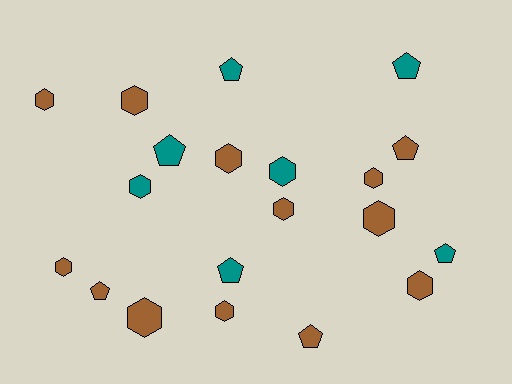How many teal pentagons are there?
There are 5 teal pentagons.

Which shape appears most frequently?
Hexagon, with 12 objects.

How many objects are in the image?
There are 20 objects.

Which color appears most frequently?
Brown, with 13 objects.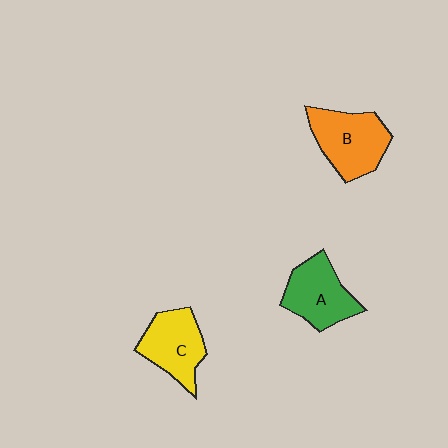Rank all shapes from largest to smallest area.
From largest to smallest: B (orange), A (green), C (yellow).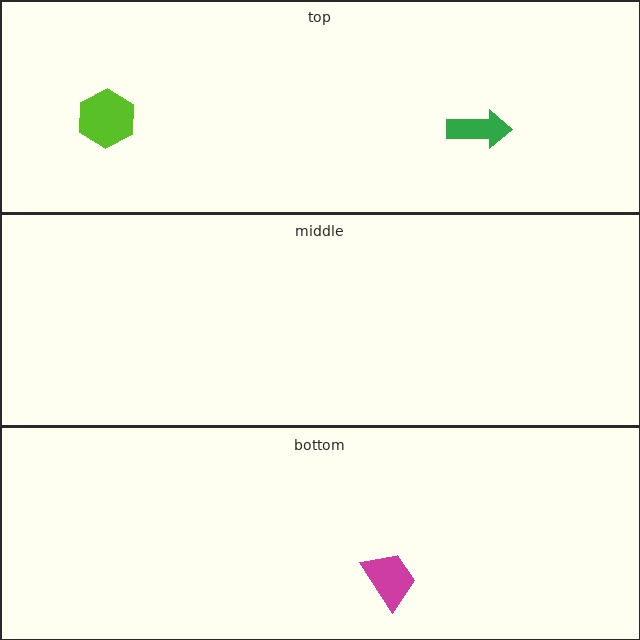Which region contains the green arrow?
The top region.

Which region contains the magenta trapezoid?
The bottom region.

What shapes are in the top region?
The lime hexagon, the green arrow.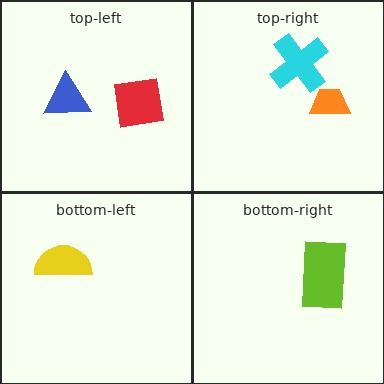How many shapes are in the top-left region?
2.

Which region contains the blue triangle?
The top-left region.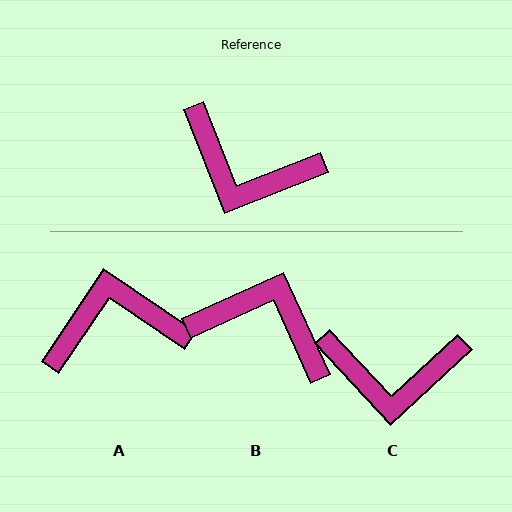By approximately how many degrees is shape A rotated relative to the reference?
Approximately 146 degrees clockwise.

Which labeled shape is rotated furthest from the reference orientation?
B, about 177 degrees away.